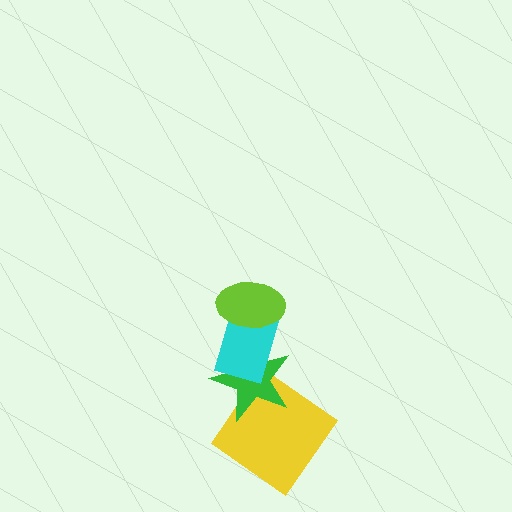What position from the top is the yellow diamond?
The yellow diamond is 4th from the top.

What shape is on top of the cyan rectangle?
The lime ellipse is on top of the cyan rectangle.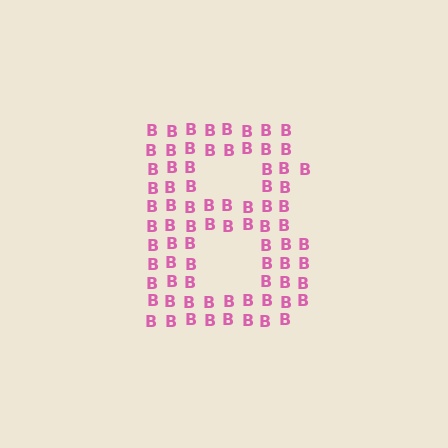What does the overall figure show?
The overall figure shows the letter B.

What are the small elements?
The small elements are letter B's.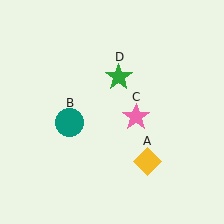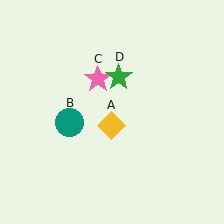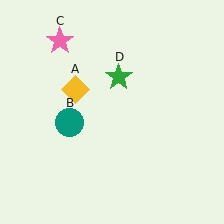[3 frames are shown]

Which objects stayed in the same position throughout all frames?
Teal circle (object B) and green star (object D) remained stationary.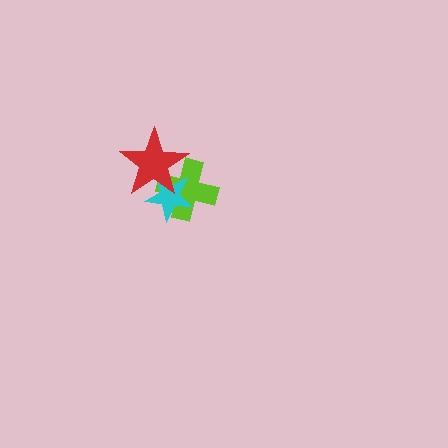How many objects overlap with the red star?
2 objects overlap with the red star.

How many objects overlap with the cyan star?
2 objects overlap with the cyan star.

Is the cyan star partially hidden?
Yes, it is partially covered by another shape.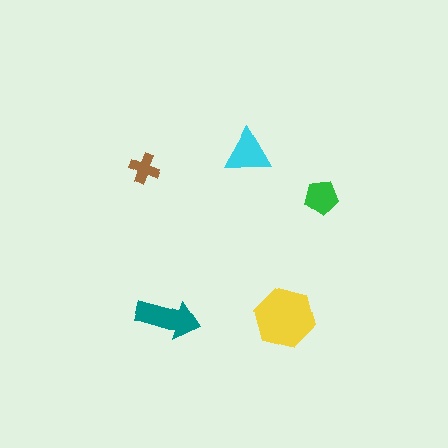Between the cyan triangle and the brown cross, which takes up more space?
The cyan triangle.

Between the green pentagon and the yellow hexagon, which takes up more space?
The yellow hexagon.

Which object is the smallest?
The brown cross.